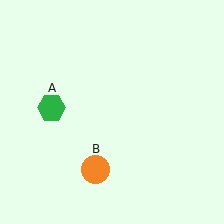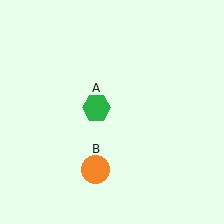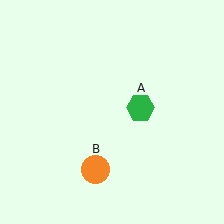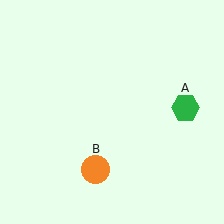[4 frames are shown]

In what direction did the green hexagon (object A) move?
The green hexagon (object A) moved right.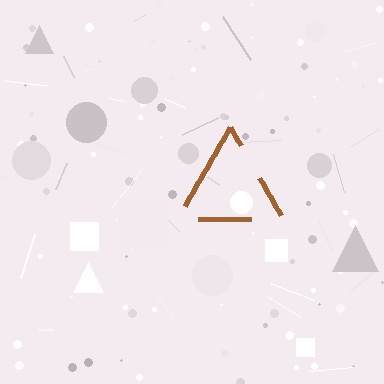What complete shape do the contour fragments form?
The contour fragments form a triangle.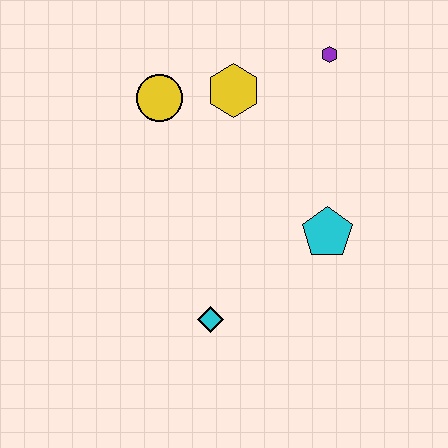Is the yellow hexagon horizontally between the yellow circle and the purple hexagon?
Yes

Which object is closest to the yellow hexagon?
The yellow circle is closest to the yellow hexagon.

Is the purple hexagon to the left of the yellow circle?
No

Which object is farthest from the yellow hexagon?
The cyan diamond is farthest from the yellow hexagon.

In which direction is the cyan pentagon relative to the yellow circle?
The cyan pentagon is to the right of the yellow circle.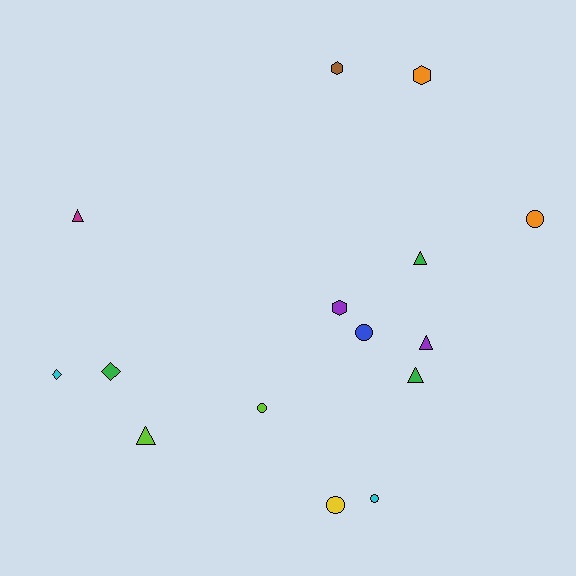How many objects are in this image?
There are 15 objects.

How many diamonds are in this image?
There are 2 diamonds.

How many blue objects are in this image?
There is 1 blue object.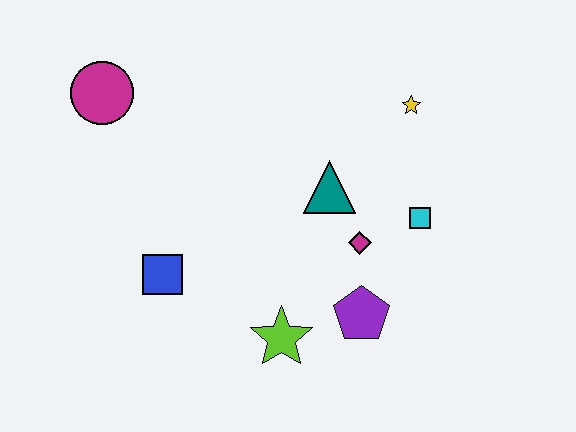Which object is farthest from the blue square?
The yellow star is farthest from the blue square.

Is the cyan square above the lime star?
Yes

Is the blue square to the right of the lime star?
No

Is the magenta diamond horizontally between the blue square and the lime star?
No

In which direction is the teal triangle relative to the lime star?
The teal triangle is above the lime star.